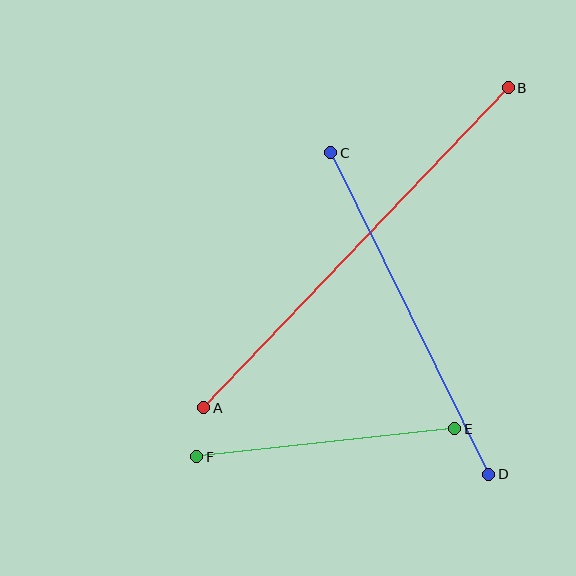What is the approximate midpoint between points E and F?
The midpoint is at approximately (326, 443) pixels.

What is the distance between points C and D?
The distance is approximately 358 pixels.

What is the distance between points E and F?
The distance is approximately 260 pixels.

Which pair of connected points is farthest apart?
Points A and B are farthest apart.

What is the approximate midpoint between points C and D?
The midpoint is at approximately (410, 313) pixels.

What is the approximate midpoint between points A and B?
The midpoint is at approximately (356, 248) pixels.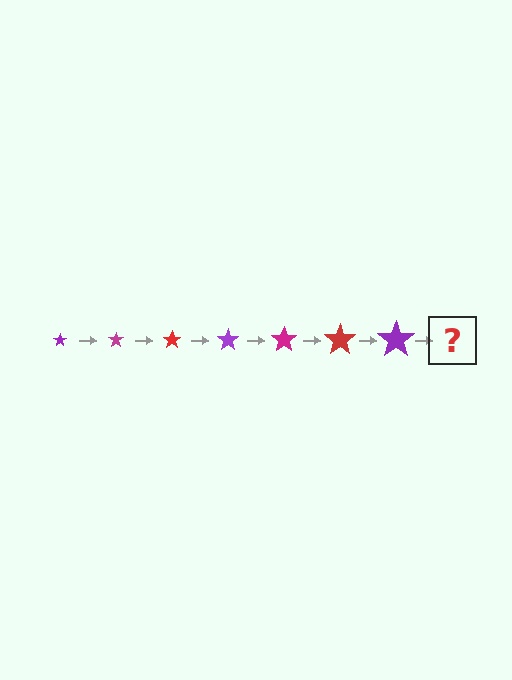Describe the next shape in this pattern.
It should be a magenta star, larger than the previous one.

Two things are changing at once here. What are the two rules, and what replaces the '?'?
The two rules are that the star grows larger each step and the color cycles through purple, magenta, and red. The '?' should be a magenta star, larger than the previous one.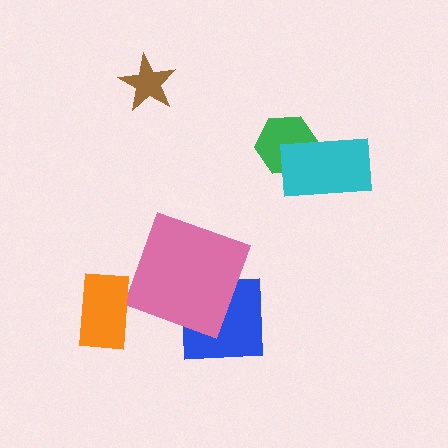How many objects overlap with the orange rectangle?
0 objects overlap with the orange rectangle.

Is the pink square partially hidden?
No, no other shape covers it.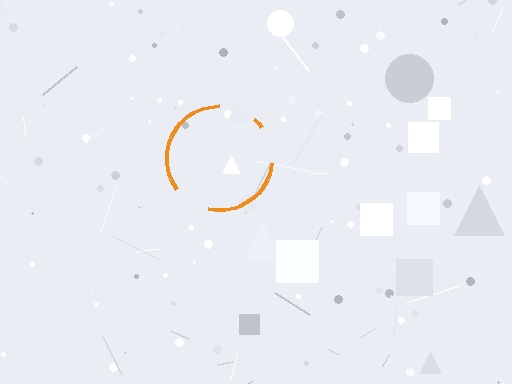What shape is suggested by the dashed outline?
The dashed outline suggests a circle.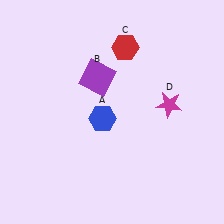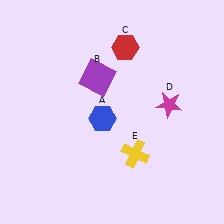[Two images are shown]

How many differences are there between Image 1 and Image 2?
There is 1 difference between the two images.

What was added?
A yellow cross (E) was added in Image 2.